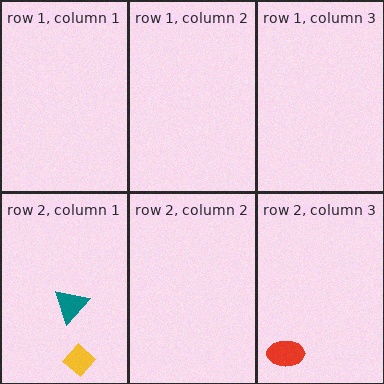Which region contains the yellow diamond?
The row 2, column 1 region.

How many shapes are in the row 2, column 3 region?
1.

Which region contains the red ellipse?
The row 2, column 3 region.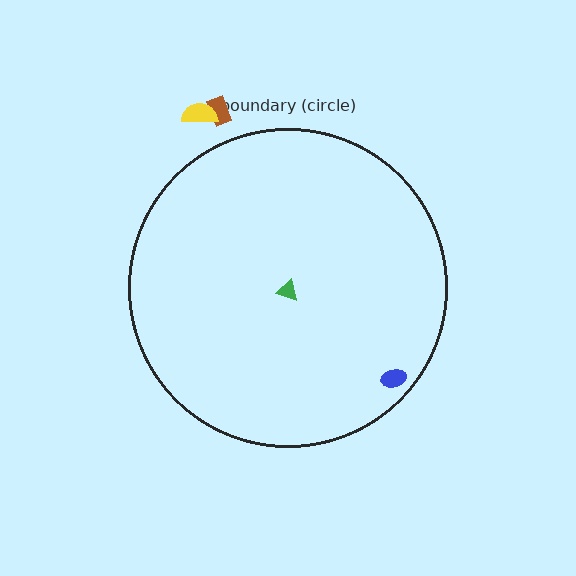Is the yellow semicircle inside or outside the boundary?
Outside.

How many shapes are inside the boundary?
2 inside, 2 outside.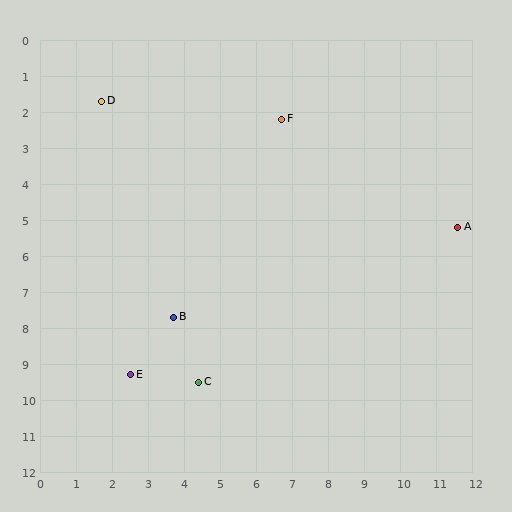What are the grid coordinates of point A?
Point A is at approximately (11.6, 5.2).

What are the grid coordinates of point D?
Point D is at approximately (1.7, 1.7).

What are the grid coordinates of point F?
Point F is at approximately (6.7, 2.2).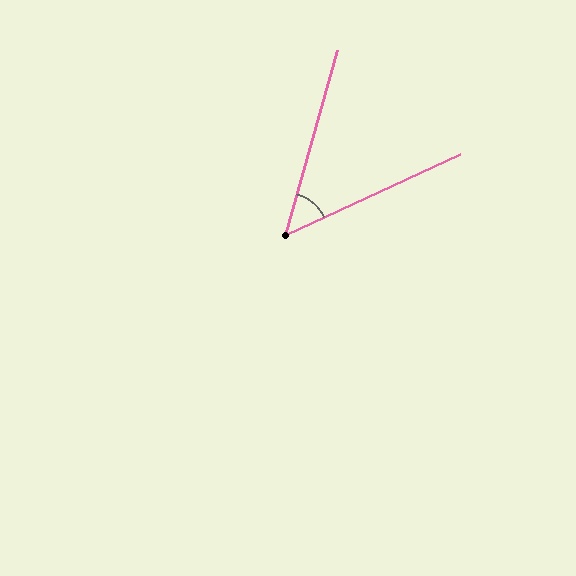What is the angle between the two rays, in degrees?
Approximately 50 degrees.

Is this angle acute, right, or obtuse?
It is acute.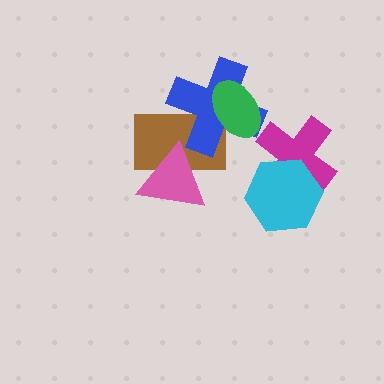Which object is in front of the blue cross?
The green ellipse is in front of the blue cross.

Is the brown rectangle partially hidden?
Yes, it is partially covered by another shape.